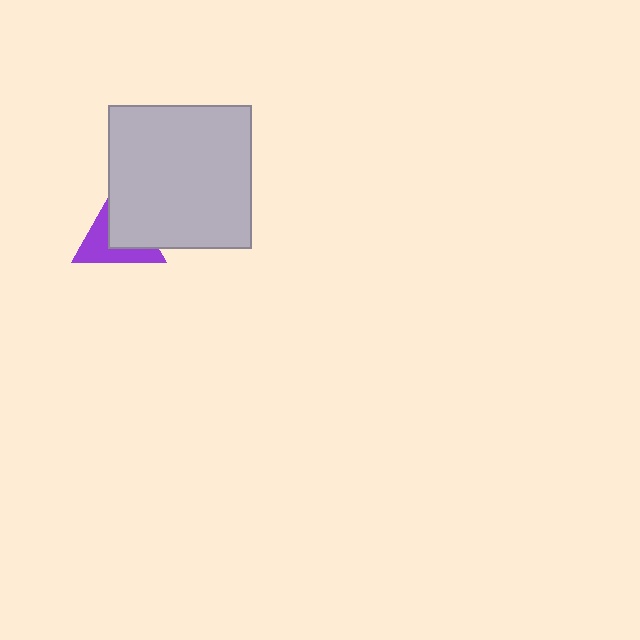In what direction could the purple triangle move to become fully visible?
The purple triangle could move toward the lower-left. That would shift it out from behind the light gray square entirely.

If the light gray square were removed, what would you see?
You would see the complete purple triangle.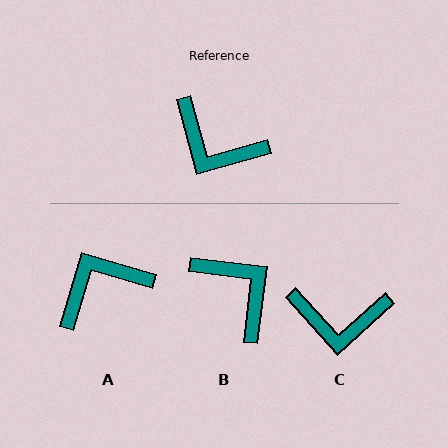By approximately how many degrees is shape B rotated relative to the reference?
Approximately 158 degrees counter-clockwise.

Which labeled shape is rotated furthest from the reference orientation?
B, about 158 degrees away.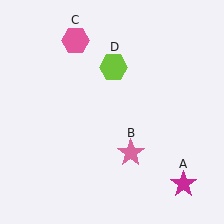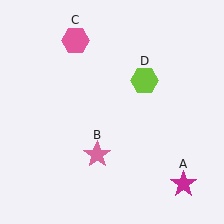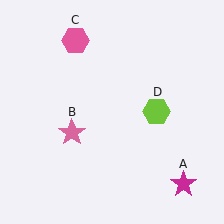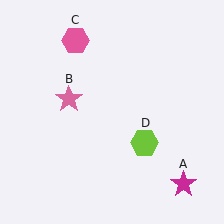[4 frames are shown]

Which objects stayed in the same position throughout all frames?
Magenta star (object A) and pink hexagon (object C) remained stationary.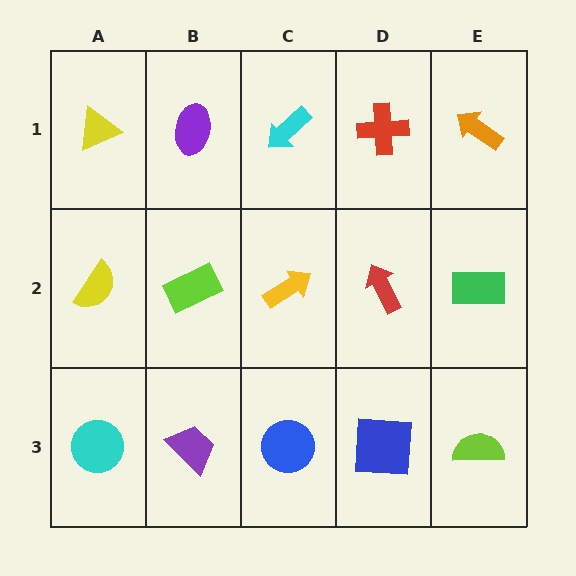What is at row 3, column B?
A purple trapezoid.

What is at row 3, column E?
A lime semicircle.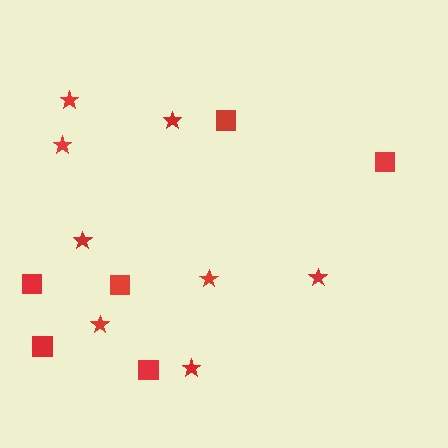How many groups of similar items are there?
There are 2 groups: one group of stars (8) and one group of squares (6).